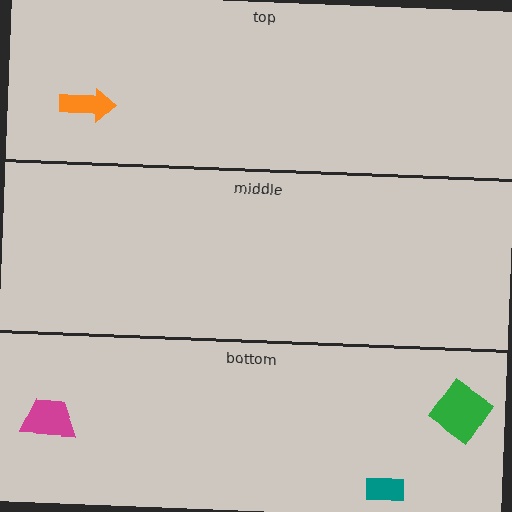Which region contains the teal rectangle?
The bottom region.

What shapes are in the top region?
The orange arrow.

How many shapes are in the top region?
1.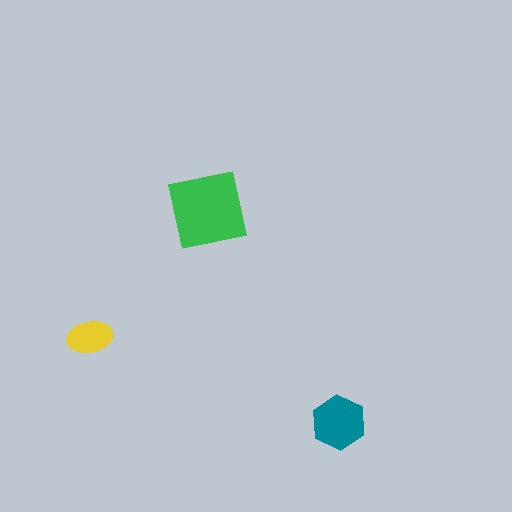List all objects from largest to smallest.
The green square, the teal hexagon, the yellow ellipse.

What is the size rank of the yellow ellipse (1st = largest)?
3rd.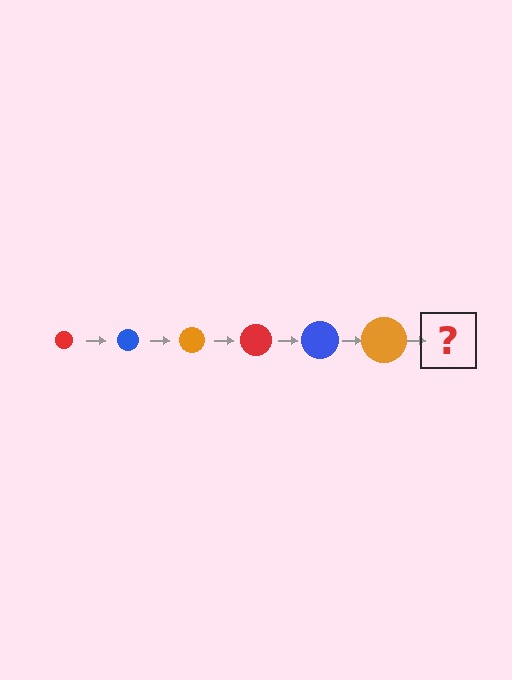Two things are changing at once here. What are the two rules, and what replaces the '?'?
The two rules are that the circle grows larger each step and the color cycles through red, blue, and orange. The '?' should be a red circle, larger than the previous one.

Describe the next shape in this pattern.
It should be a red circle, larger than the previous one.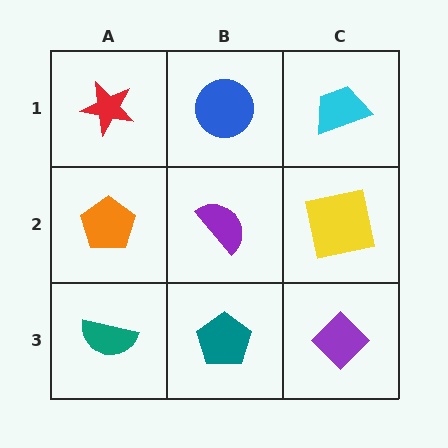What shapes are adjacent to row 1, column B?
A purple semicircle (row 2, column B), a red star (row 1, column A), a cyan trapezoid (row 1, column C).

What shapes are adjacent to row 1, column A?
An orange pentagon (row 2, column A), a blue circle (row 1, column B).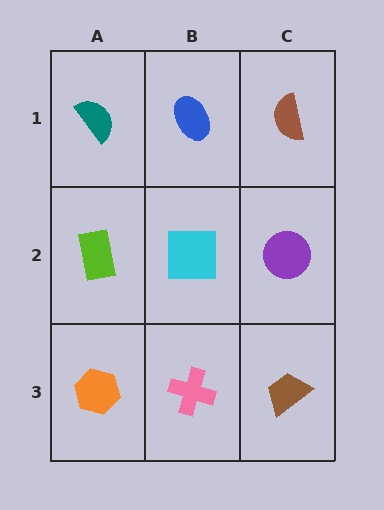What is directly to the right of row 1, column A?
A blue ellipse.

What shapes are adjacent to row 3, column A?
A lime rectangle (row 2, column A), a pink cross (row 3, column B).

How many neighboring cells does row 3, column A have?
2.